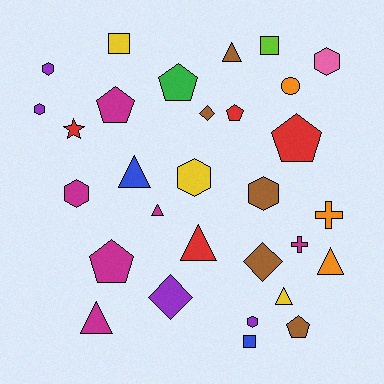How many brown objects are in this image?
There are 5 brown objects.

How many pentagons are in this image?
There are 6 pentagons.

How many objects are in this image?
There are 30 objects.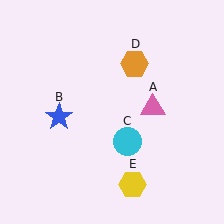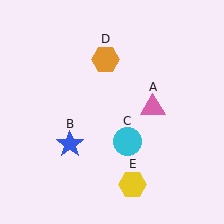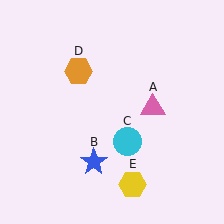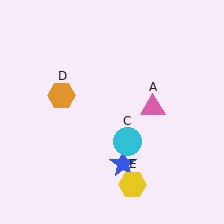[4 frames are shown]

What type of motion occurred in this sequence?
The blue star (object B), orange hexagon (object D) rotated counterclockwise around the center of the scene.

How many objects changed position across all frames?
2 objects changed position: blue star (object B), orange hexagon (object D).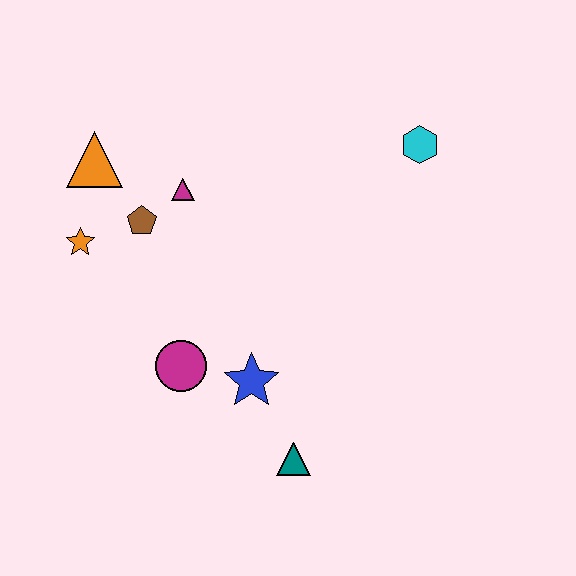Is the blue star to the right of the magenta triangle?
Yes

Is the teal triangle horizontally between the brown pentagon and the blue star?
No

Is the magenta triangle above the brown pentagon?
Yes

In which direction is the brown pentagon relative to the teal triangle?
The brown pentagon is above the teal triangle.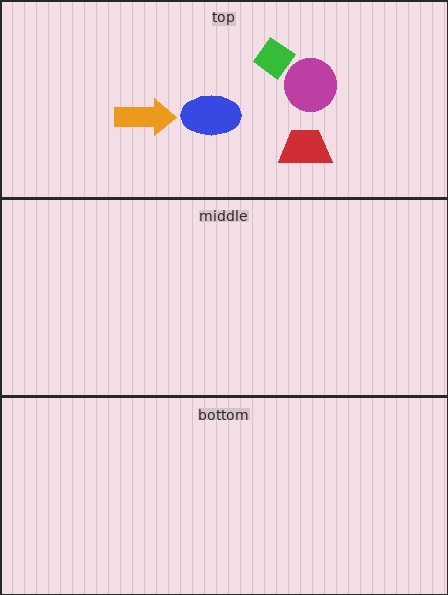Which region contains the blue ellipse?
The top region.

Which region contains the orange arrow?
The top region.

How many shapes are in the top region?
5.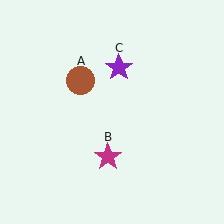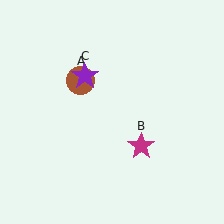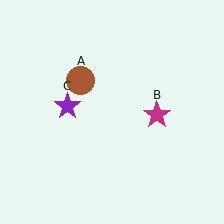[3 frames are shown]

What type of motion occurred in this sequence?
The magenta star (object B), purple star (object C) rotated counterclockwise around the center of the scene.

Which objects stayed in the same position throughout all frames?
Brown circle (object A) remained stationary.